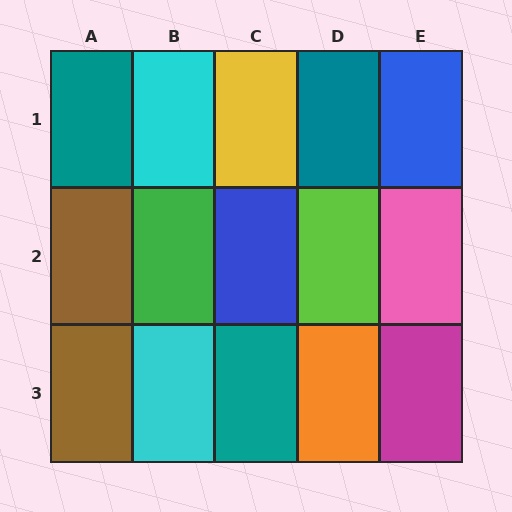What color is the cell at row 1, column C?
Yellow.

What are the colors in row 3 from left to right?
Brown, cyan, teal, orange, magenta.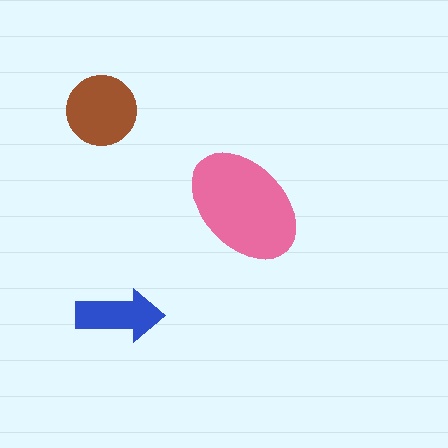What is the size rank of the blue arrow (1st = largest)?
3rd.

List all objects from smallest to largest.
The blue arrow, the brown circle, the pink ellipse.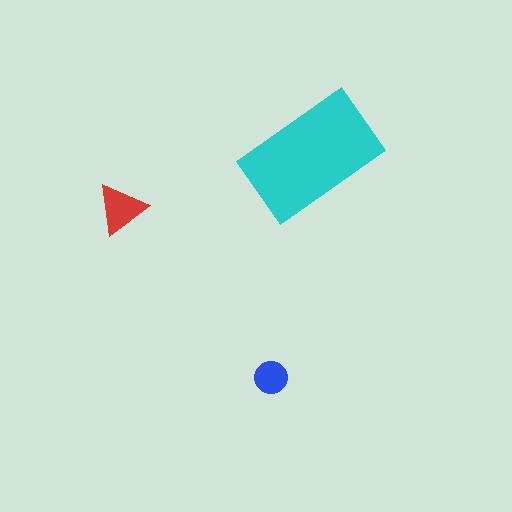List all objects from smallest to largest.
The blue circle, the red triangle, the cyan rectangle.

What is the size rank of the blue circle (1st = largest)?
3rd.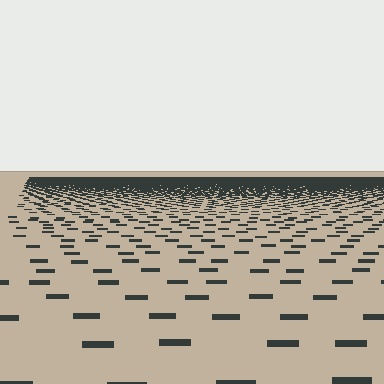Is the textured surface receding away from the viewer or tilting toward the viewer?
The surface is receding away from the viewer. Texture elements get smaller and denser toward the top.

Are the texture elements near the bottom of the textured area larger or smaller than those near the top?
Larger. Near the bottom, elements are closer to the viewer and appear at a bigger on-screen size.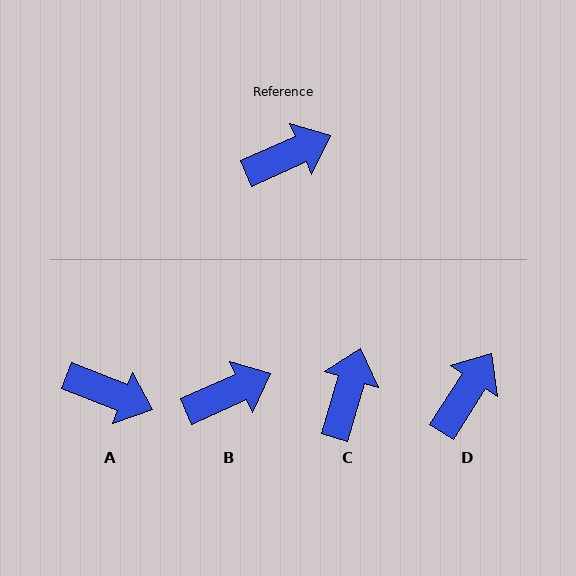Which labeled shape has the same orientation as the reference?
B.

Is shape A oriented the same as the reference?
No, it is off by about 46 degrees.